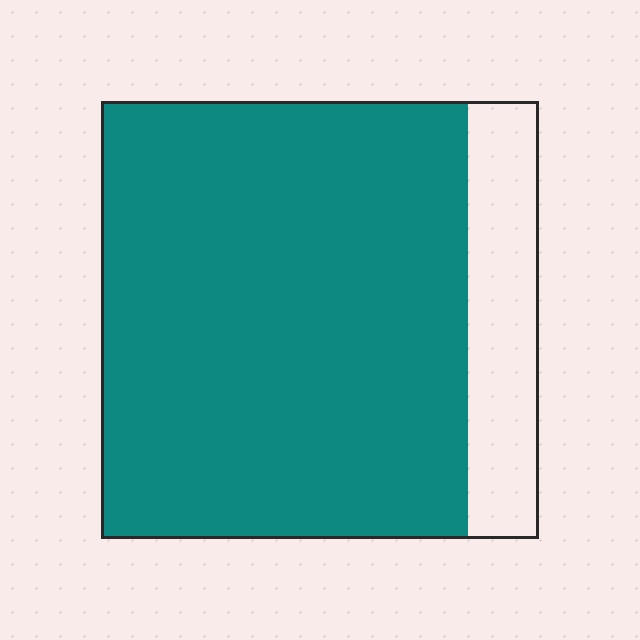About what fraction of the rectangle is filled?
About five sixths (5/6).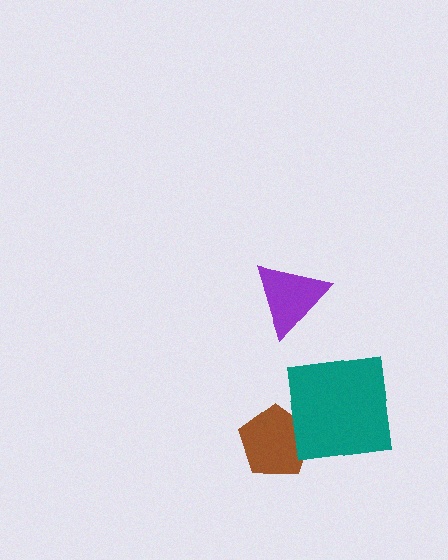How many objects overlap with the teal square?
1 object overlaps with the teal square.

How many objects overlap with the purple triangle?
0 objects overlap with the purple triangle.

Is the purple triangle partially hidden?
No, no other shape covers it.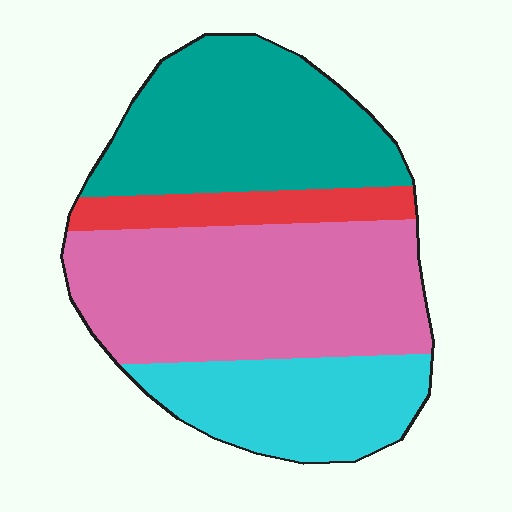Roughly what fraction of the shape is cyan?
Cyan covers about 20% of the shape.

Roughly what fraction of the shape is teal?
Teal covers roughly 30% of the shape.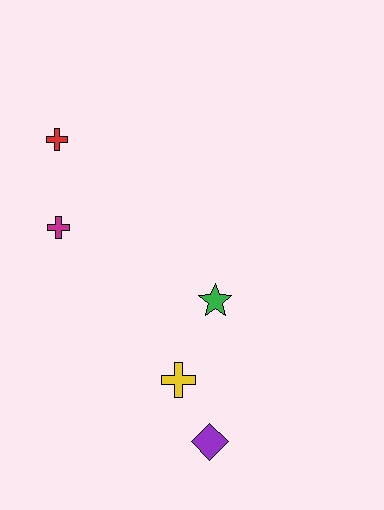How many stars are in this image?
There is 1 star.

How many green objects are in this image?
There is 1 green object.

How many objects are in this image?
There are 5 objects.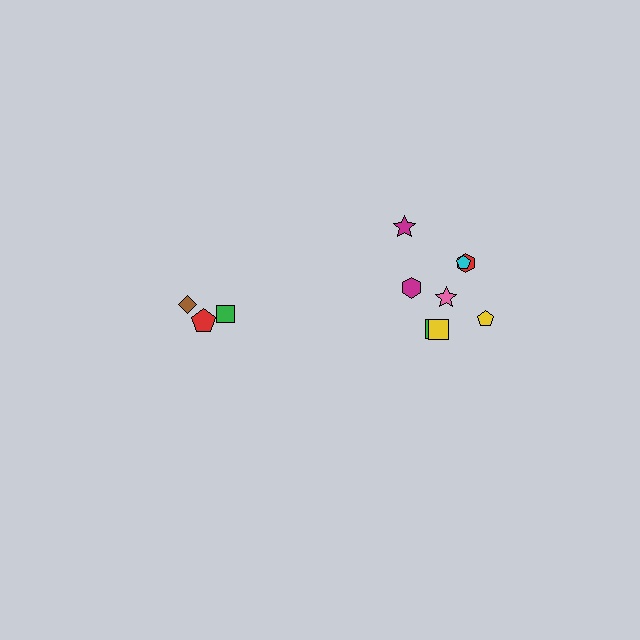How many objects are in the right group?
There are 8 objects.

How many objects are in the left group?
There are 3 objects.